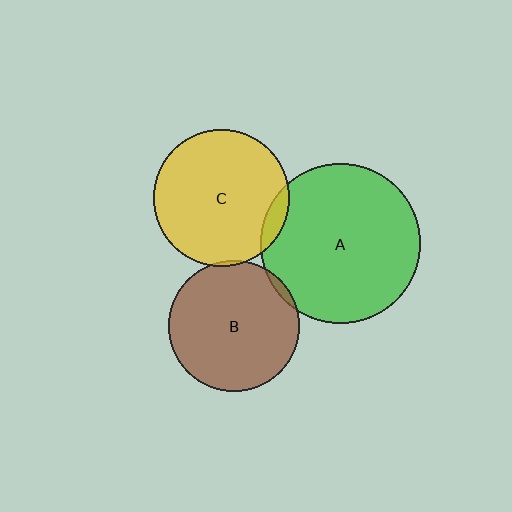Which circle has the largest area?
Circle A (green).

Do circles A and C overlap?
Yes.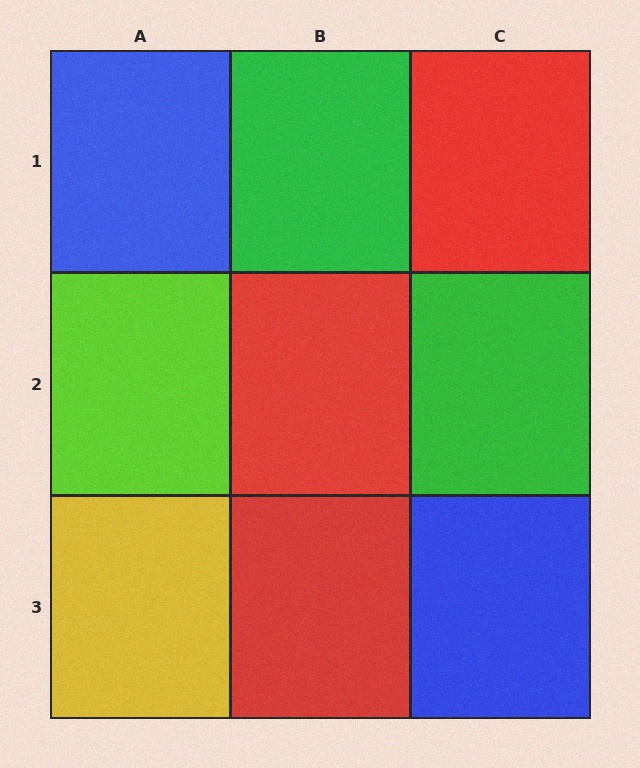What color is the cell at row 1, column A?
Blue.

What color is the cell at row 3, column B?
Red.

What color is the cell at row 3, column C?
Blue.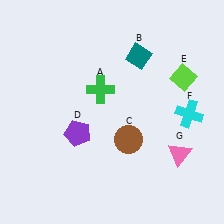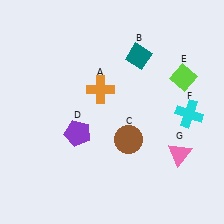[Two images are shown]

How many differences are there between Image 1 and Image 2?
There is 1 difference between the two images.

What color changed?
The cross (A) changed from green in Image 1 to orange in Image 2.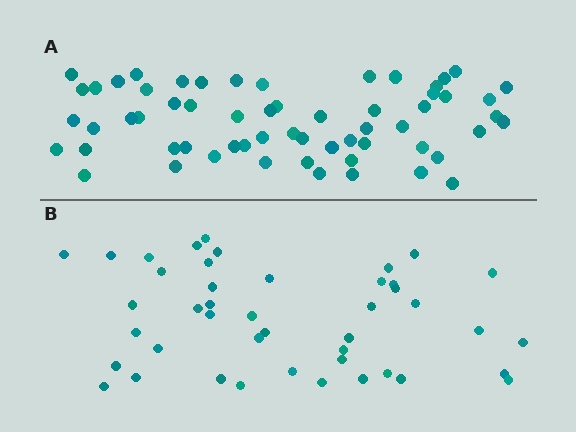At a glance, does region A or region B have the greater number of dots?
Region A (the top region) has more dots.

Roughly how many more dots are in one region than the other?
Region A has approximately 15 more dots than region B.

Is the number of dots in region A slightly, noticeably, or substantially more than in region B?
Region A has noticeably more, but not dramatically so. The ratio is roughly 1.4 to 1.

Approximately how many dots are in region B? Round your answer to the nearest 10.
About 40 dots. (The exact count is 44, which rounds to 40.)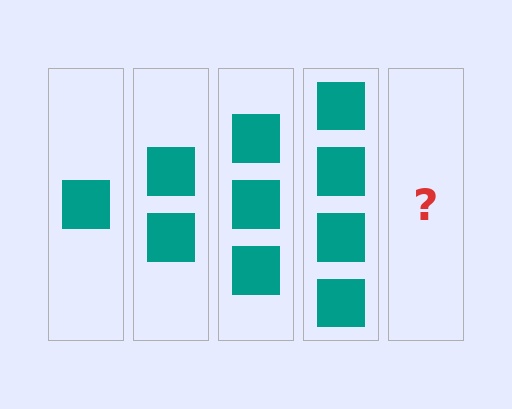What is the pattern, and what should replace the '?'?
The pattern is that each step adds one more square. The '?' should be 5 squares.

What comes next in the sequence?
The next element should be 5 squares.